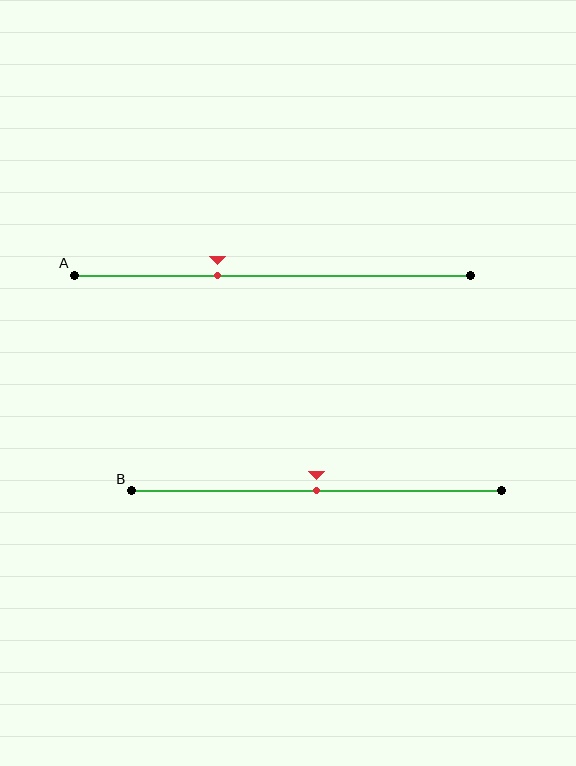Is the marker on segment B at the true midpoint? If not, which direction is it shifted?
Yes, the marker on segment B is at the true midpoint.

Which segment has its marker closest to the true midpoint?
Segment B has its marker closest to the true midpoint.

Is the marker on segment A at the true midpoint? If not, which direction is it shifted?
No, the marker on segment A is shifted to the left by about 14% of the segment length.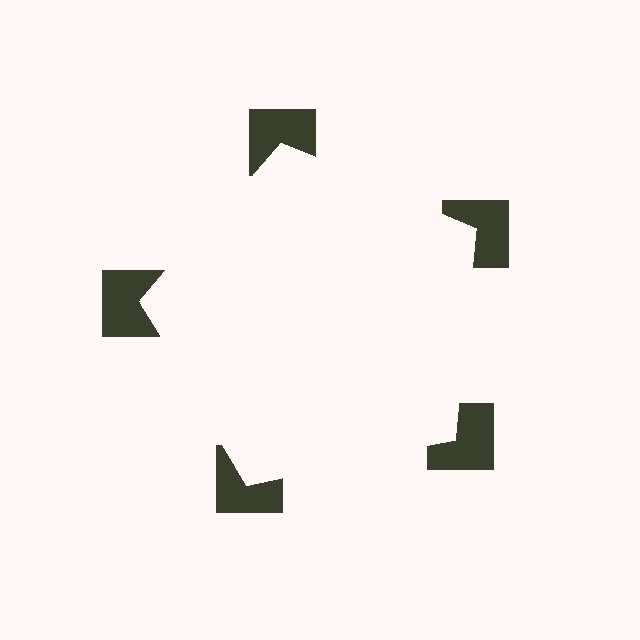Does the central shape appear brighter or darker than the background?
It typically appears slightly brighter than the background, even though no actual brightness change is drawn.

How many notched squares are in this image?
There are 5 — one at each vertex of the illusory pentagon.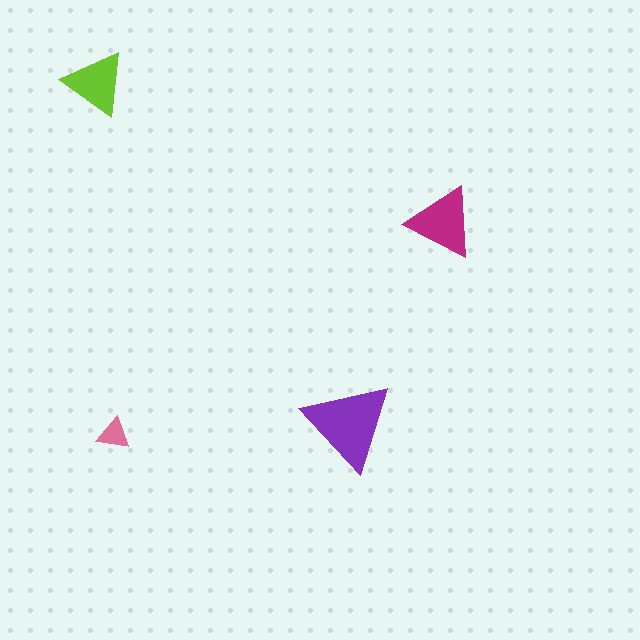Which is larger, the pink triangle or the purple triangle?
The purple one.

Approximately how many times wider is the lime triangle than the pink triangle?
About 2 times wider.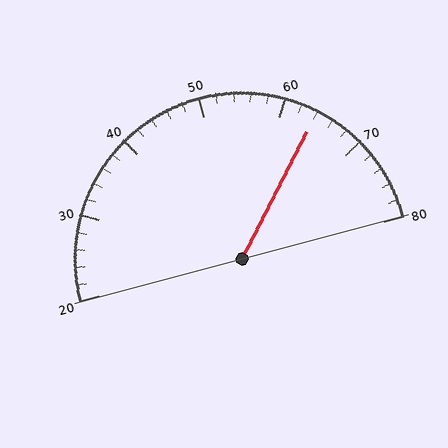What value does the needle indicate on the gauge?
The needle indicates approximately 64.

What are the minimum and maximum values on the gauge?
The gauge ranges from 20 to 80.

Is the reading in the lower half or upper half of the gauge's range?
The reading is in the upper half of the range (20 to 80).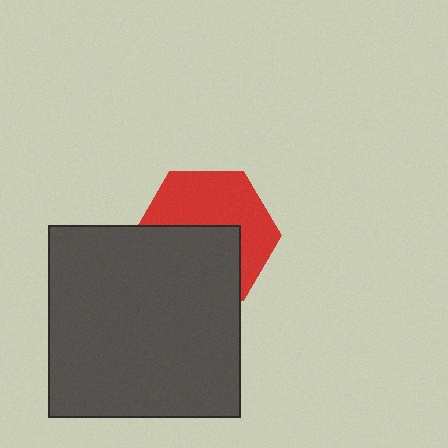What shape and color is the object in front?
The object in front is a dark gray square.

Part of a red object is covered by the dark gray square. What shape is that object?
It is a hexagon.